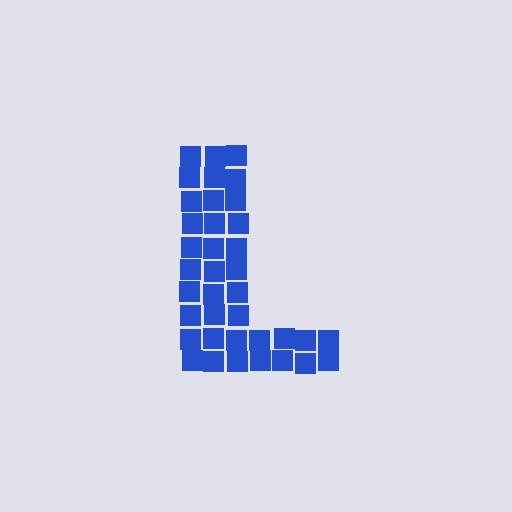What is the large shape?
The large shape is the letter L.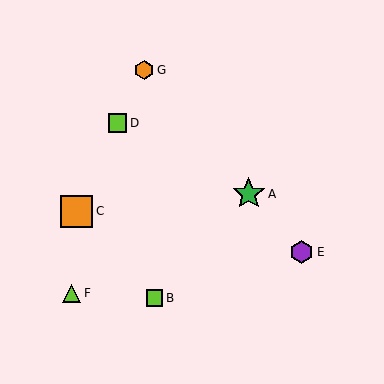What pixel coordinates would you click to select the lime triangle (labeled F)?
Click at (71, 293) to select the lime triangle F.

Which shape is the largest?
The green star (labeled A) is the largest.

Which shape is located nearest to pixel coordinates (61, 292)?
The lime triangle (labeled F) at (71, 293) is nearest to that location.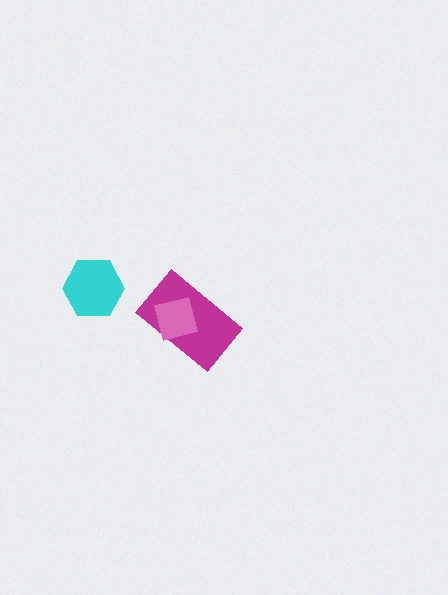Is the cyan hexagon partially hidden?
No, no other shape covers it.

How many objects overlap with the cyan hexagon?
0 objects overlap with the cyan hexagon.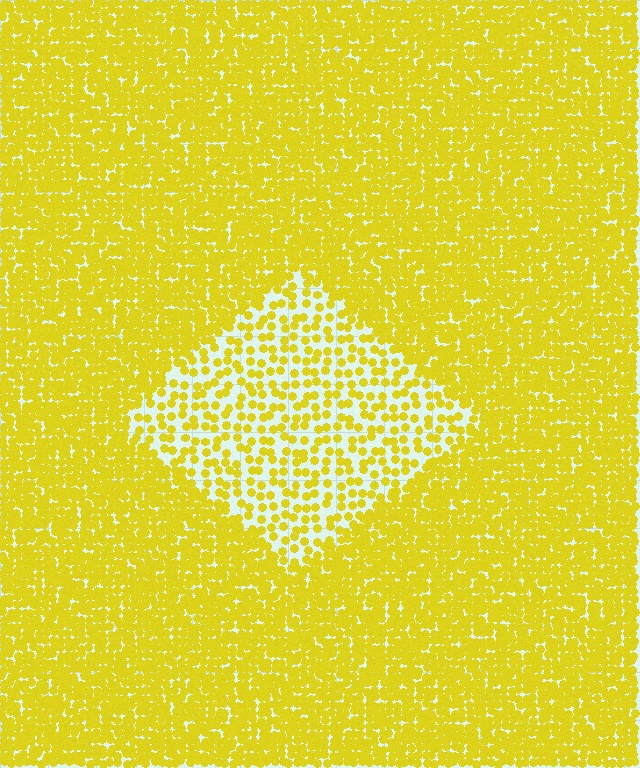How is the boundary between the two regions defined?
The boundary is defined by a change in element density (approximately 2.4x ratio). All elements are the same color, size, and shape.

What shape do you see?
I see a diamond.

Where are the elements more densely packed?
The elements are more densely packed outside the diamond boundary.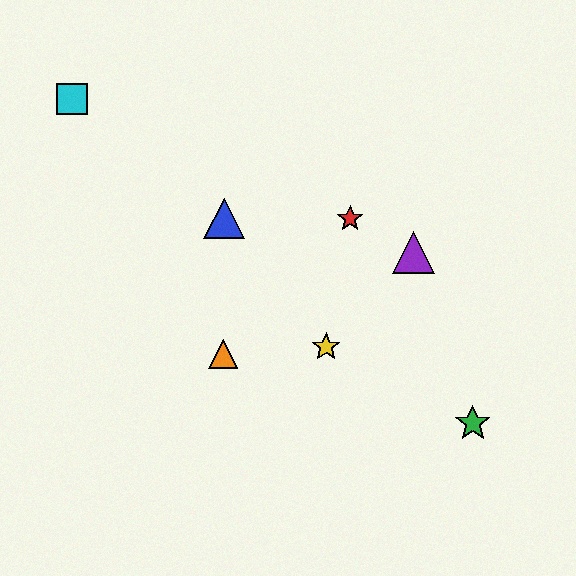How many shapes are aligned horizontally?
2 shapes (the red star, the blue triangle) are aligned horizontally.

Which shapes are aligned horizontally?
The red star, the blue triangle are aligned horizontally.